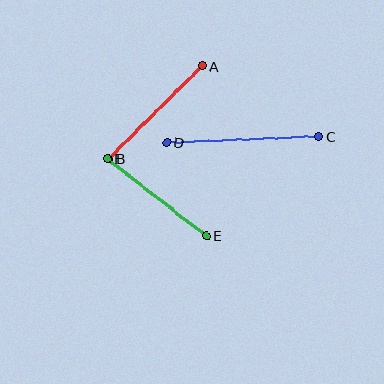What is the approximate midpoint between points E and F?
The midpoint is at approximately (157, 197) pixels.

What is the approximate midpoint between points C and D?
The midpoint is at approximately (243, 139) pixels.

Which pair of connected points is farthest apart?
Points C and D are farthest apart.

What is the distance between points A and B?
The distance is approximately 132 pixels.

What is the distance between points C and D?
The distance is approximately 152 pixels.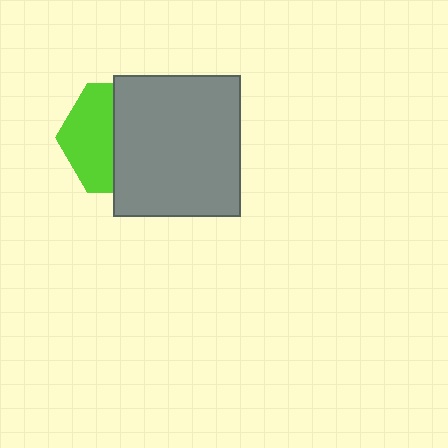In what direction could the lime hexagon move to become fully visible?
The lime hexagon could move left. That would shift it out from behind the gray rectangle entirely.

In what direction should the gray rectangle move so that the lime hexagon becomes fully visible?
The gray rectangle should move right. That is the shortest direction to clear the overlap and leave the lime hexagon fully visible.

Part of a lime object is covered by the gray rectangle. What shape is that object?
It is a hexagon.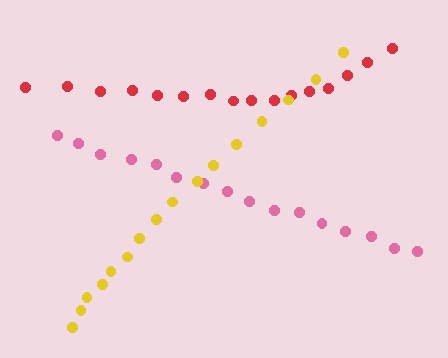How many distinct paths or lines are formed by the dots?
There are 3 distinct paths.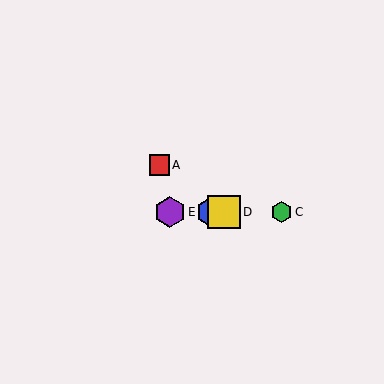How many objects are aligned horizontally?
4 objects (B, C, D, E) are aligned horizontally.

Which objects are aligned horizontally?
Objects B, C, D, E are aligned horizontally.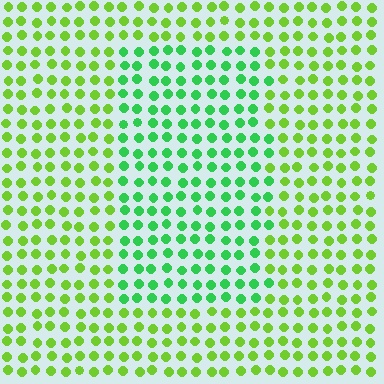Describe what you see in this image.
The image is filled with small lime elements in a uniform arrangement. A rectangle-shaped region is visible where the elements are tinted to a slightly different hue, forming a subtle color boundary.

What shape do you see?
I see a rectangle.